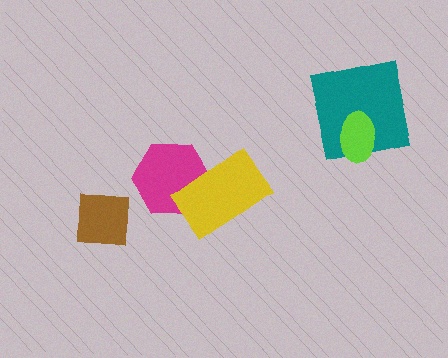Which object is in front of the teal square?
The lime ellipse is in front of the teal square.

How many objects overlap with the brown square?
0 objects overlap with the brown square.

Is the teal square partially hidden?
Yes, it is partially covered by another shape.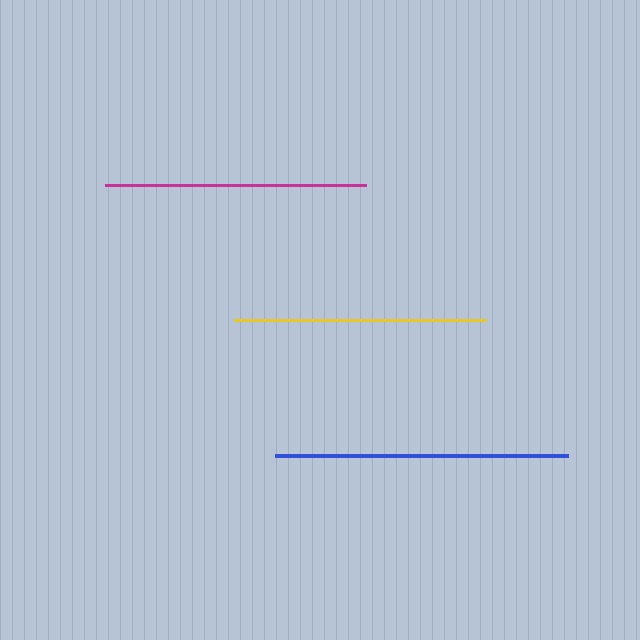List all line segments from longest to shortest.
From longest to shortest: blue, magenta, yellow.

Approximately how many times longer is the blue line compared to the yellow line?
The blue line is approximately 1.2 times the length of the yellow line.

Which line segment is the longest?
The blue line is the longest at approximately 293 pixels.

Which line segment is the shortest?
The yellow line is the shortest at approximately 252 pixels.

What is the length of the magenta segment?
The magenta segment is approximately 262 pixels long.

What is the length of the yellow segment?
The yellow segment is approximately 252 pixels long.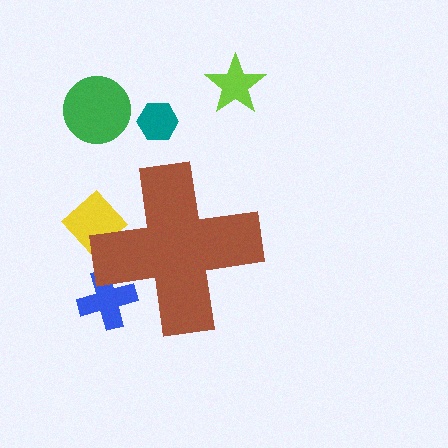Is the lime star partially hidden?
No, the lime star is fully visible.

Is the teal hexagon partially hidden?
No, the teal hexagon is fully visible.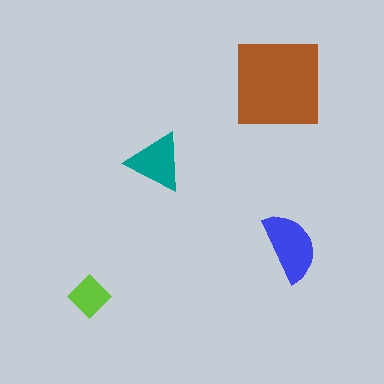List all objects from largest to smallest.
The brown square, the blue semicircle, the teal triangle, the lime diamond.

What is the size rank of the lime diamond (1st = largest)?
4th.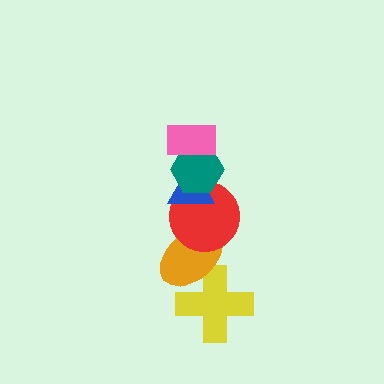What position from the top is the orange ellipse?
The orange ellipse is 5th from the top.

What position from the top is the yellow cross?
The yellow cross is 6th from the top.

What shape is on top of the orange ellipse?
The red circle is on top of the orange ellipse.